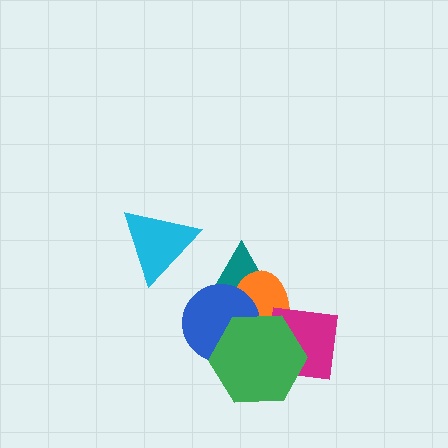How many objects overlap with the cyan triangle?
0 objects overlap with the cyan triangle.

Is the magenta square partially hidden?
Yes, it is partially covered by another shape.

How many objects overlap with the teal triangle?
3 objects overlap with the teal triangle.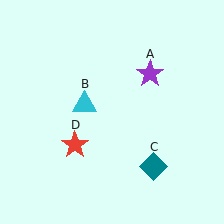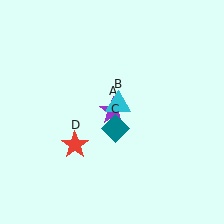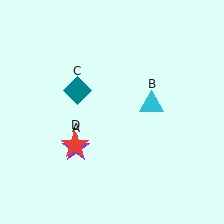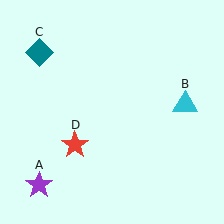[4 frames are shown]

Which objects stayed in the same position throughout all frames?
Red star (object D) remained stationary.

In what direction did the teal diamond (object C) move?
The teal diamond (object C) moved up and to the left.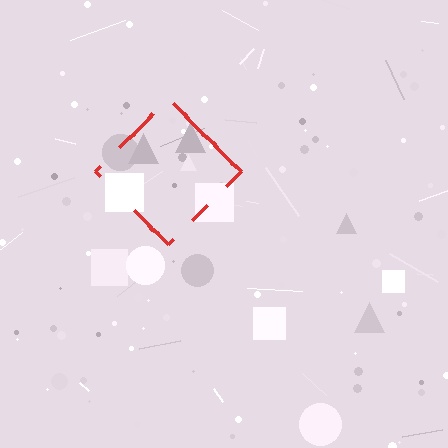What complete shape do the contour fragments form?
The contour fragments form a diamond.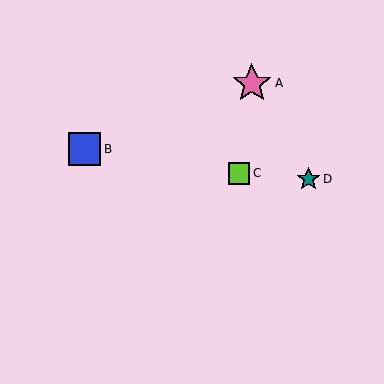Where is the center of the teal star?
The center of the teal star is at (309, 179).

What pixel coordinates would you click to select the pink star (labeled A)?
Click at (252, 83) to select the pink star A.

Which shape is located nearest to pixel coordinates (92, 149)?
The blue square (labeled B) at (85, 149) is nearest to that location.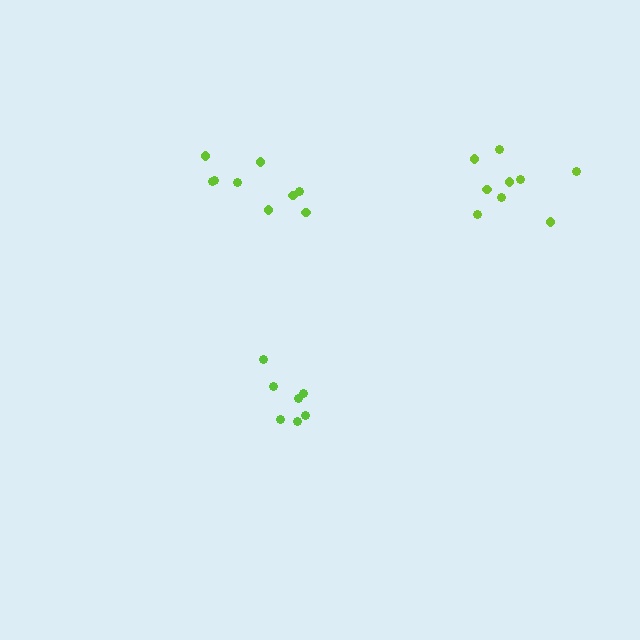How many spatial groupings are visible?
There are 3 spatial groupings.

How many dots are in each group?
Group 1: 7 dots, Group 2: 9 dots, Group 3: 9 dots (25 total).